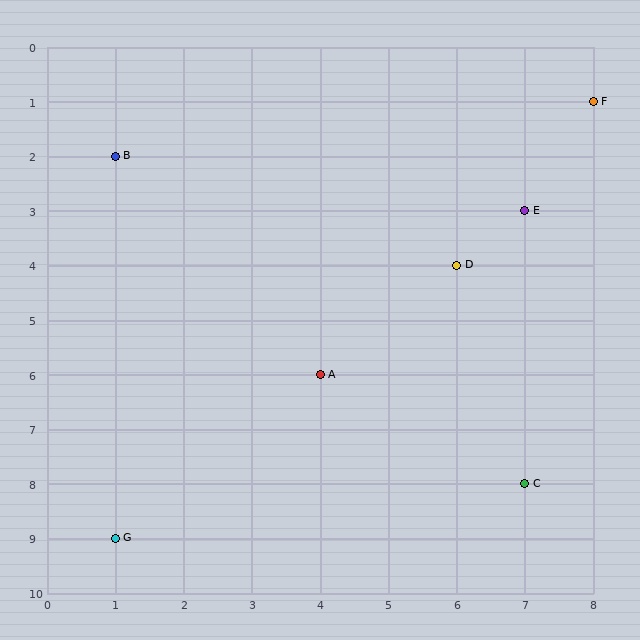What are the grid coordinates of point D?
Point D is at grid coordinates (6, 4).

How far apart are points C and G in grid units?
Points C and G are 6 columns and 1 row apart (about 6.1 grid units diagonally).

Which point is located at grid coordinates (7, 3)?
Point E is at (7, 3).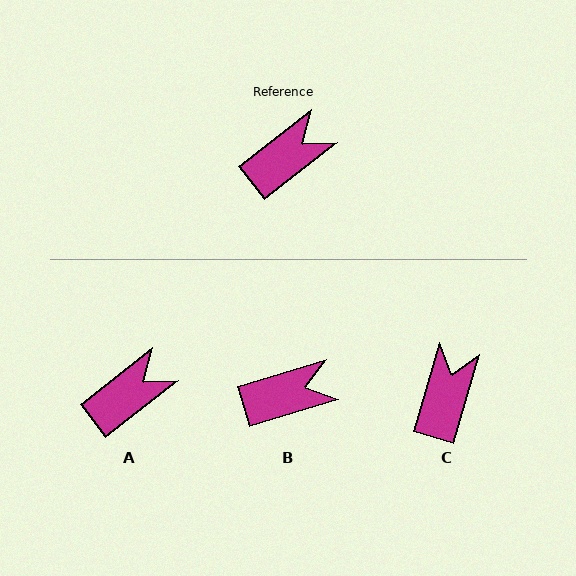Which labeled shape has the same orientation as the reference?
A.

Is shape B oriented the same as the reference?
No, it is off by about 21 degrees.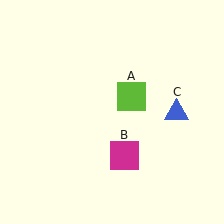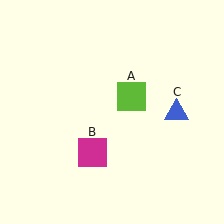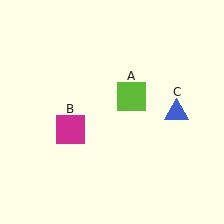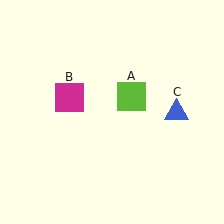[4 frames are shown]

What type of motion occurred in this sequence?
The magenta square (object B) rotated clockwise around the center of the scene.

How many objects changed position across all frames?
1 object changed position: magenta square (object B).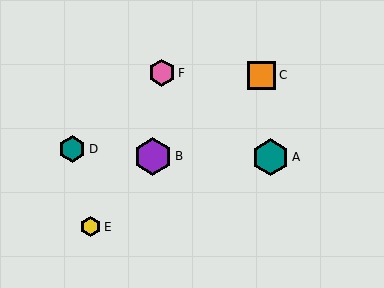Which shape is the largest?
The purple hexagon (labeled B) is the largest.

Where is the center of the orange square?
The center of the orange square is at (262, 75).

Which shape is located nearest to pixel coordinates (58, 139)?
The teal hexagon (labeled D) at (72, 149) is nearest to that location.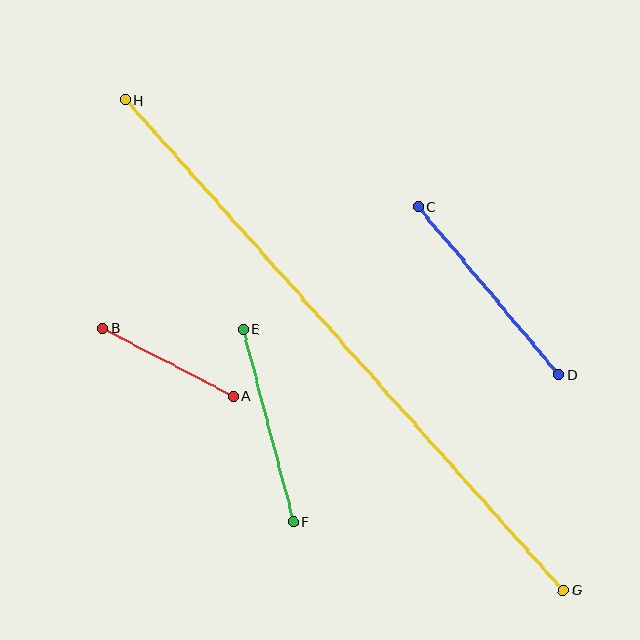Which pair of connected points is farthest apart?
Points G and H are farthest apart.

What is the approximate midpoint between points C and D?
The midpoint is at approximately (488, 291) pixels.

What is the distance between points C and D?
The distance is approximately 219 pixels.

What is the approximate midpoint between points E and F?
The midpoint is at approximately (268, 426) pixels.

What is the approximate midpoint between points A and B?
The midpoint is at approximately (168, 362) pixels.